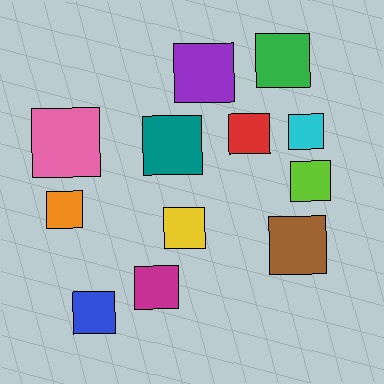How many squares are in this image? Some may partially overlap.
There are 12 squares.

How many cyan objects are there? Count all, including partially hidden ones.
There is 1 cyan object.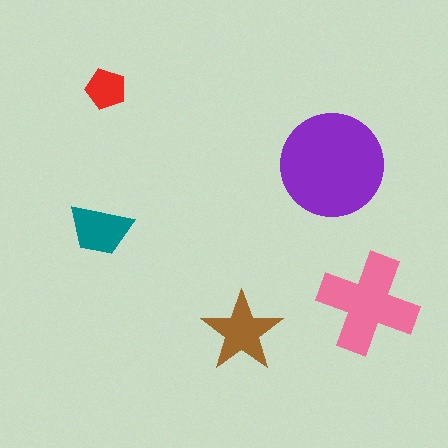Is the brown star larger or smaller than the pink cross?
Smaller.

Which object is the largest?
The purple circle.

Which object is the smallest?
The red pentagon.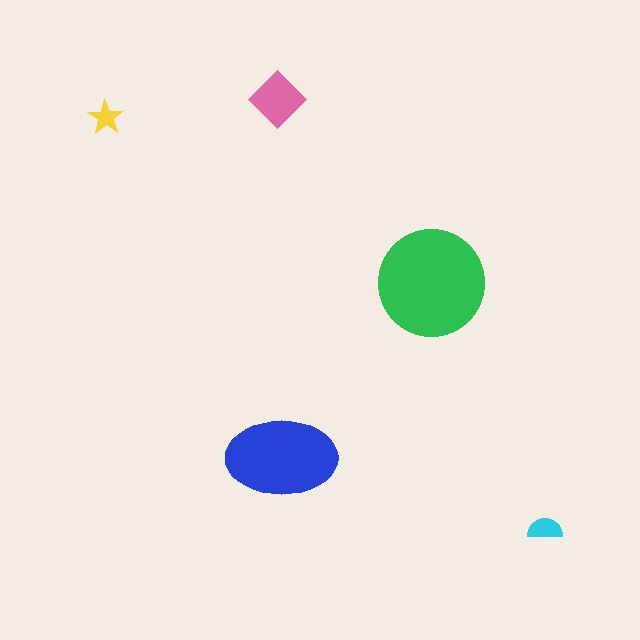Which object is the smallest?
The yellow star.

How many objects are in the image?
There are 5 objects in the image.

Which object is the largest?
The green circle.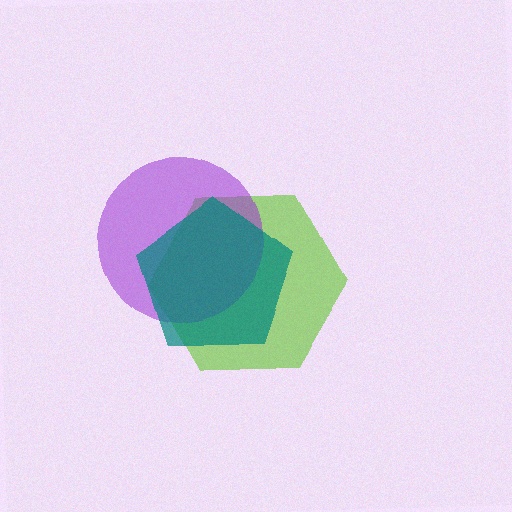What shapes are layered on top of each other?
The layered shapes are: a lime hexagon, a purple circle, a teal pentagon.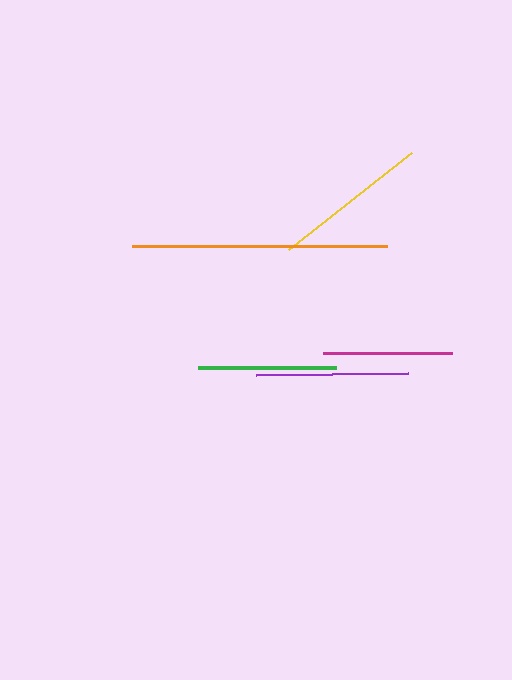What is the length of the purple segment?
The purple segment is approximately 151 pixels long.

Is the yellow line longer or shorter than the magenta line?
The yellow line is longer than the magenta line.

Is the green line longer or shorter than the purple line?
The purple line is longer than the green line.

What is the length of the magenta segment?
The magenta segment is approximately 130 pixels long.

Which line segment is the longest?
The orange line is the longest at approximately 255 pixels.